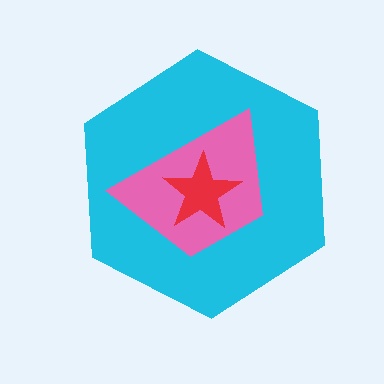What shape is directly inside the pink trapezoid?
The red star.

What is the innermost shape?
The red star.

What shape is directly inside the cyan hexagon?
The pink trapezoid.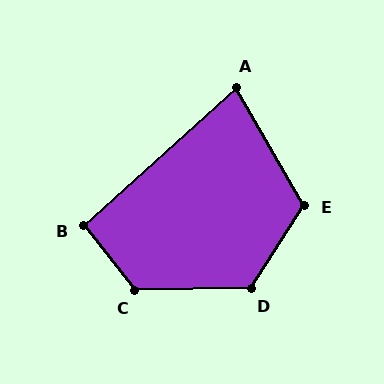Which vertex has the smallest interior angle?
A, at approximately 78 degrees.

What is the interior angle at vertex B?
Approximately 94 degrees (approximately right).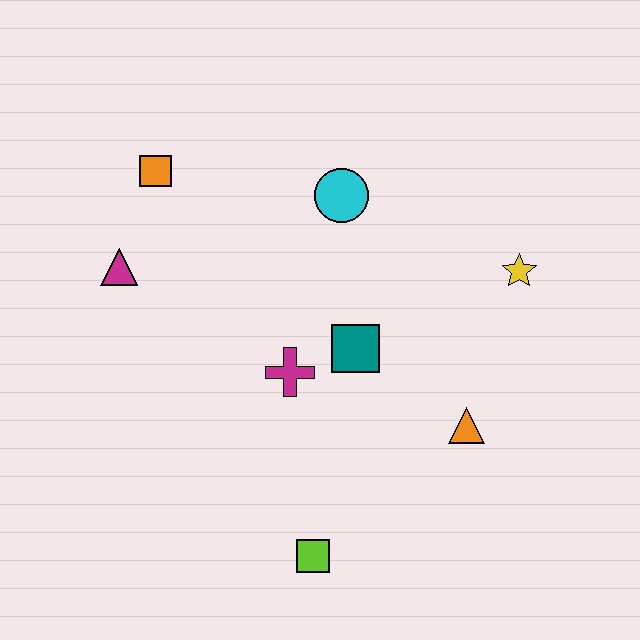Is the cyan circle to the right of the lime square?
Yes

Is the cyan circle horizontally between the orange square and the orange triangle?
Yes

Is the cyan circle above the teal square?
Yes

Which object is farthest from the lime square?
The orange square is farthest from the lime square.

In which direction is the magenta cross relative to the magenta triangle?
The magenta cross is to the right of the magenta triangle.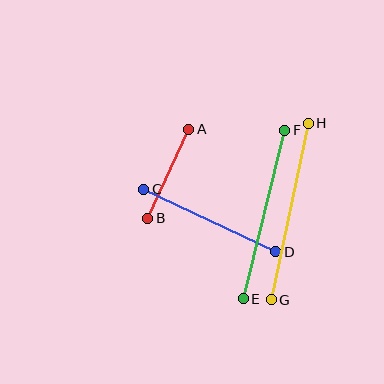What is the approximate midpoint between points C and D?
The midpoint is at approximately (210, 221) pixels.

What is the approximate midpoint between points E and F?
The midpoint is at approximately (264, 215) pixels.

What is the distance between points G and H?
The distance is approximately 180 pixels.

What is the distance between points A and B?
The distance is approximately 98 pixels.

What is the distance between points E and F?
The distance is approximately 174 pixels.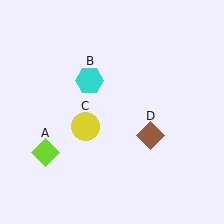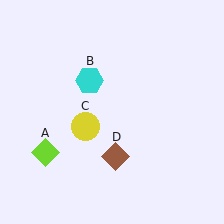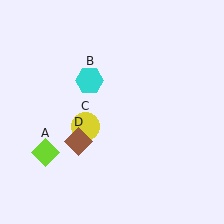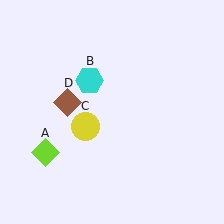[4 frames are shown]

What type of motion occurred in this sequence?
The brown diamond (object D) rotated clockwise around the center of the scene.